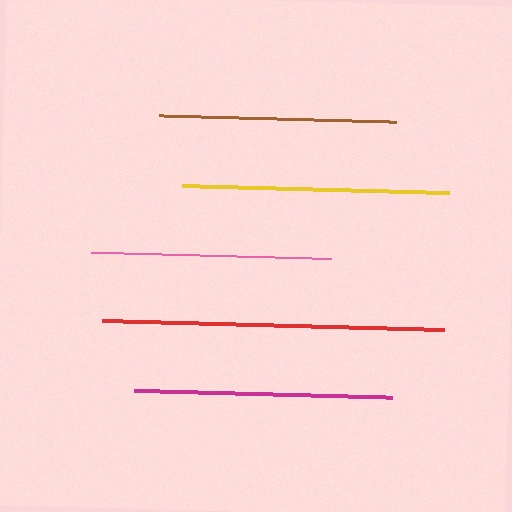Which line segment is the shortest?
The brown line is the shortest at approximately 237 pixels.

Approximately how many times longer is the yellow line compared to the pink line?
The yellow line is approximately 1.1 times the length of the pink line.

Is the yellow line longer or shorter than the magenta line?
The yellow line is longer than the magenta line.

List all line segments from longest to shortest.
From longest to shortest: red, yellow, magenta, pink, brown.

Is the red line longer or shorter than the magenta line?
The red line is longer than the magenta line.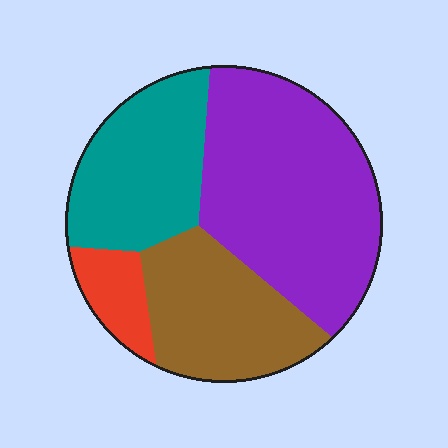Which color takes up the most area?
Purple, at roughly 45%.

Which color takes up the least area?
Red, at roughly 10%.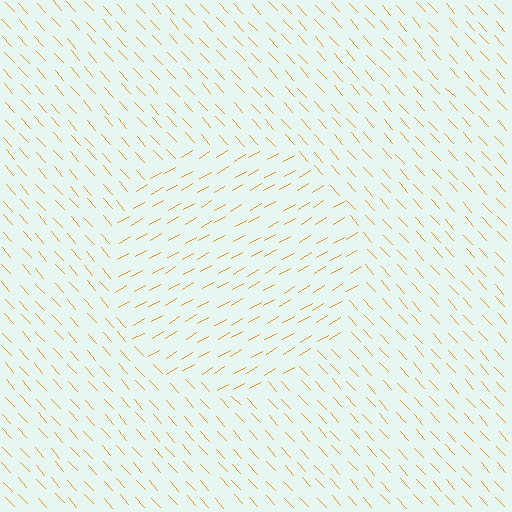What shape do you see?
I see a circle.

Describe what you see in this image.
The image is filled with small orange line segments. A circle region in the image has lines oriented differently from the surrounding lines, creating a visible texture boundary.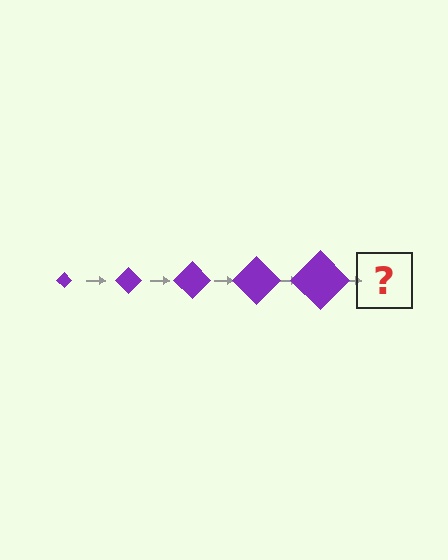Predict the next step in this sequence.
The next step is a purple diamond, larger than the previous one.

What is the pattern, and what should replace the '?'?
The pattern is that the diamond gets progressively larger each step. The '?' should be a purple diamond, larger than the previous one.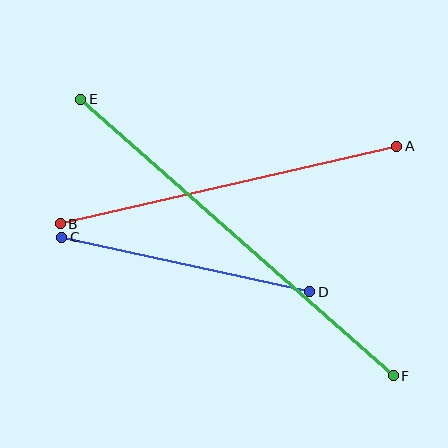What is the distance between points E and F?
The distance is approximately 417 pixels.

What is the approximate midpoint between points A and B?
The midpoint is at approximately (228, 185) pixels.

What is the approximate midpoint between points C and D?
The midpoint is at approximately (186, 264) pixels.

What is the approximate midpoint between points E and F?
The midpoint is at approximately (237, 238) pixels.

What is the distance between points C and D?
The distance is approximately 254 pixels.